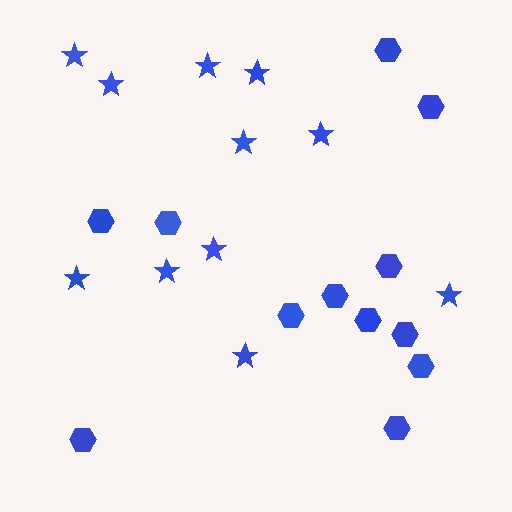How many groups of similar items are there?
There are 2 groups: one group of hexagons (12) and one group of stars (11).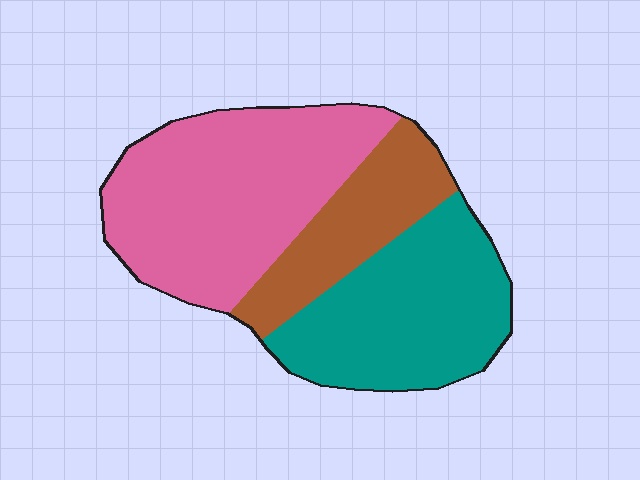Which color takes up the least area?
Brown, at roughly 20%.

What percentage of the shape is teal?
Teal covers about 35% of the shape.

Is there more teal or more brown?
Teal.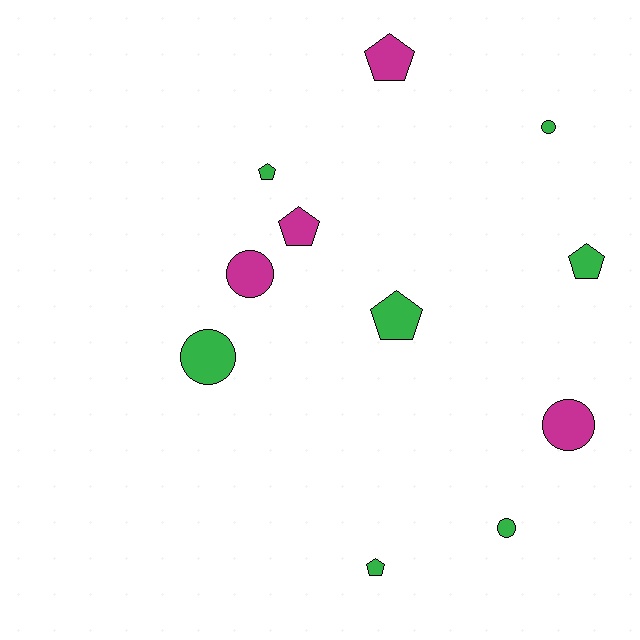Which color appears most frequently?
Green, with 7 objects.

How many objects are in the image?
There are 11 objects.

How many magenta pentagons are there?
There are 2 magenta pentagons.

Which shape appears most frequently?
Pentagon, with 6 objects.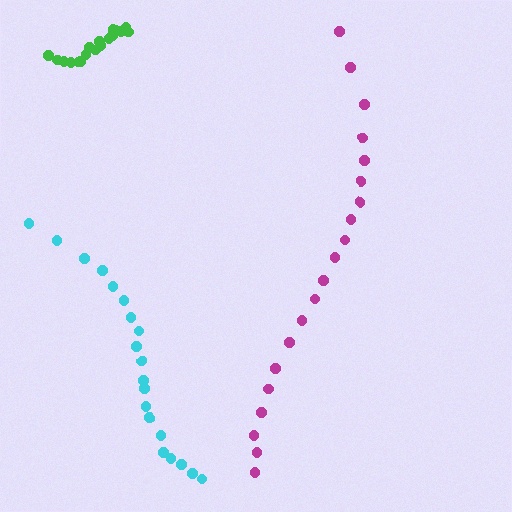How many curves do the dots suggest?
There are 3 distinct paths.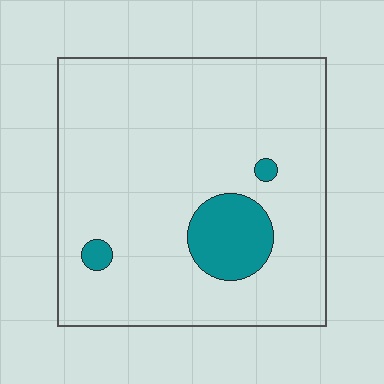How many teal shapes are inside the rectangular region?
3.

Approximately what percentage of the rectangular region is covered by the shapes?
Approximately 10%.